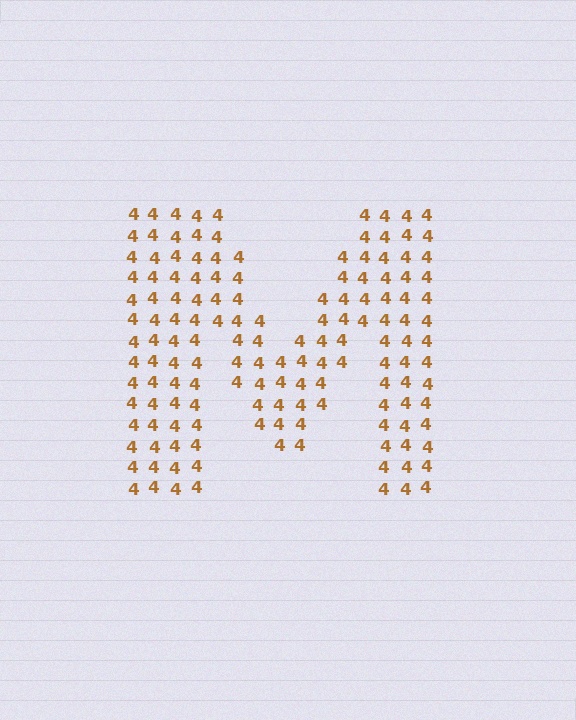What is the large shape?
The large shape is the letter M.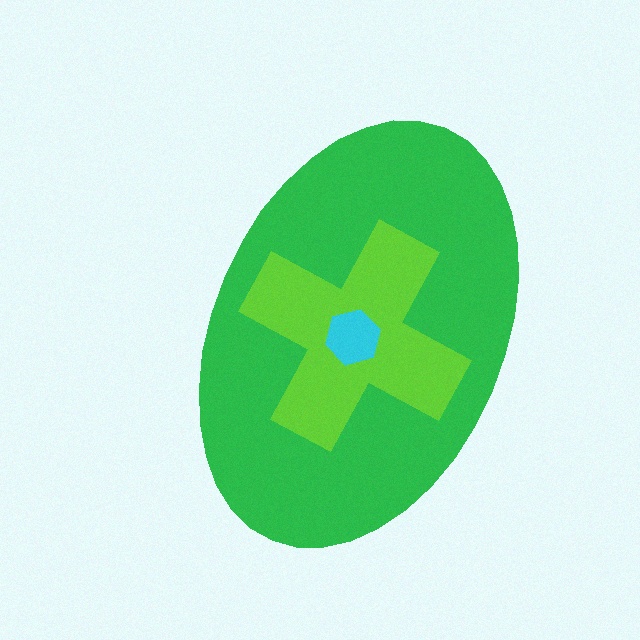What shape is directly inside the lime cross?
The cyan hexagon.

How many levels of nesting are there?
3.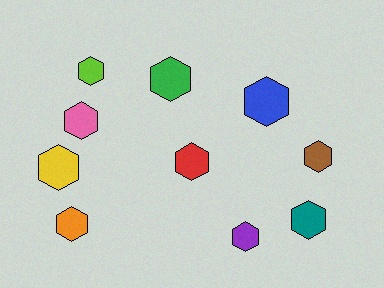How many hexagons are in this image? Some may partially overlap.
There are 10 hexagons.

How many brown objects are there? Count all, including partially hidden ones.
There is 1 brown object.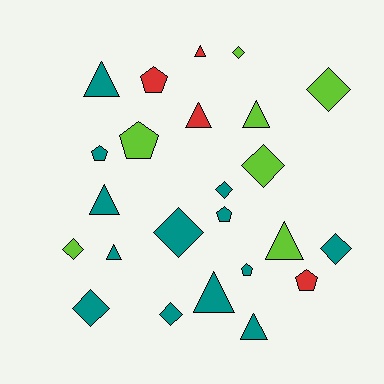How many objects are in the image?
There are 24 objects.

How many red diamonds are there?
There are no red diamonds.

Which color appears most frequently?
Teal, with 13 objects.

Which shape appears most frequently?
Diamond, with 9 objects.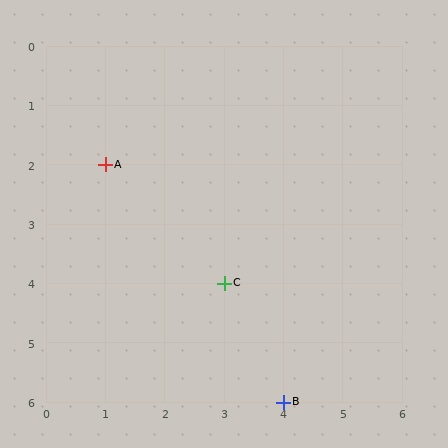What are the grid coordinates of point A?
Point A is at grid coordinates (1, 2).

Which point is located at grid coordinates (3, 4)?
Point C is at (3, 4).